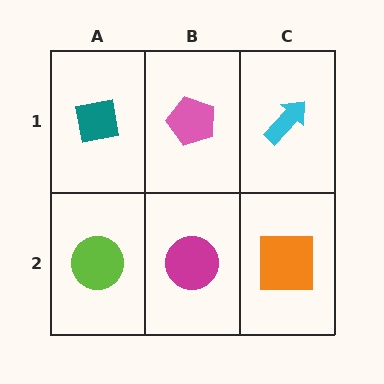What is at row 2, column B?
A magenta circle.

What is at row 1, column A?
A teal square.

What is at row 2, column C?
An orange square.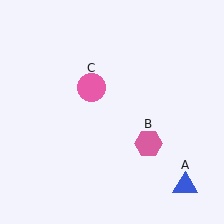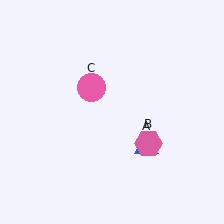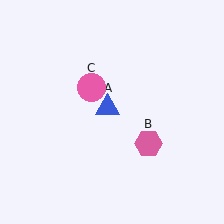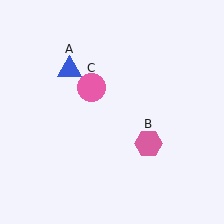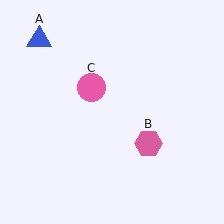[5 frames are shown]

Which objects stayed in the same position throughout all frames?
Pink hexagon (object B) and pink circle (object C) remained stationary.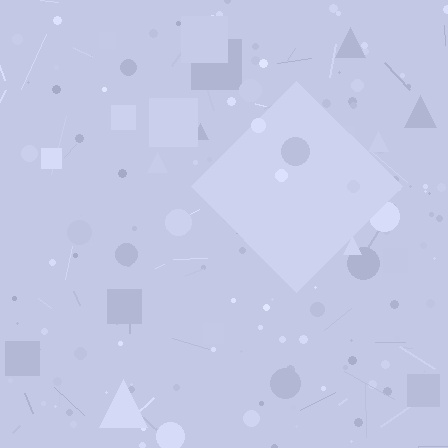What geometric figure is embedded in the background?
A diamond is embedded in the background.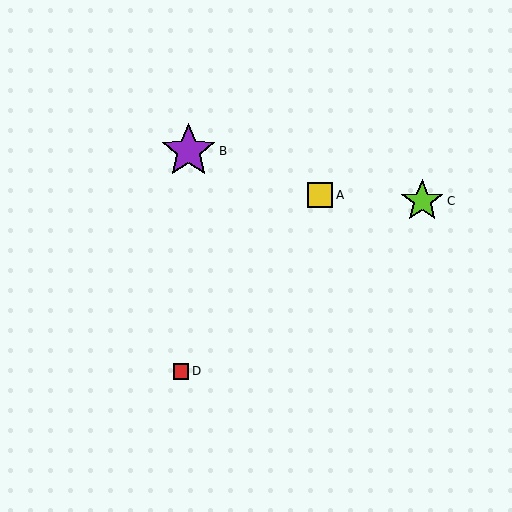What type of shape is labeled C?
Shape C is a lime star.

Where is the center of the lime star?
The center of the lime star is at (422, 201).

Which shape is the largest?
The purple star (labeled B) is the largest.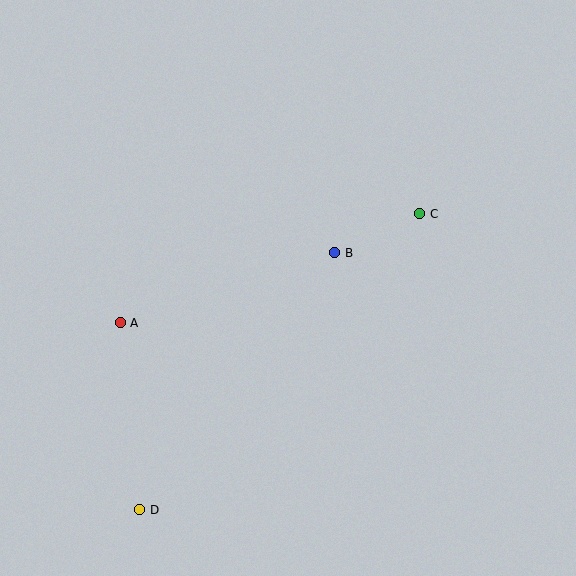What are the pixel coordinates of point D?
Point D is at (140, 510).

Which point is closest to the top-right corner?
Point C is closest to the top-right corner.